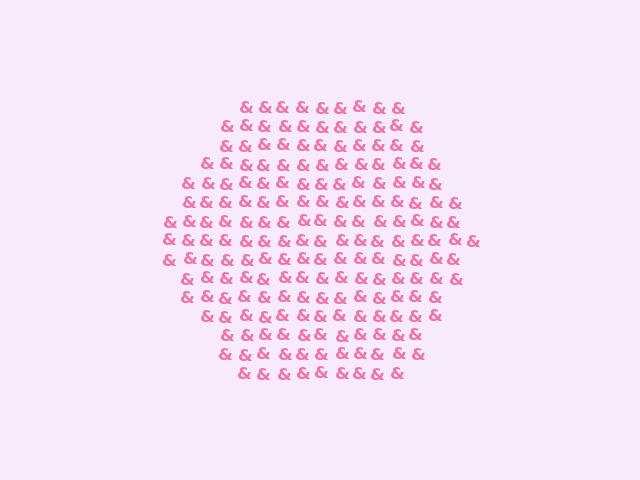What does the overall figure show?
The overall figure shows a hexagon.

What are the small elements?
The small elements are ampersands.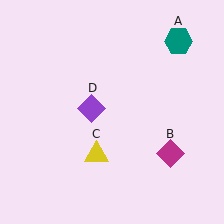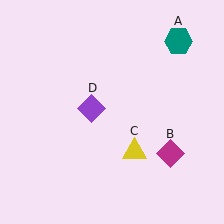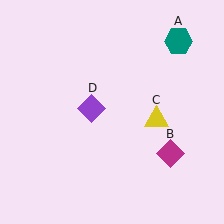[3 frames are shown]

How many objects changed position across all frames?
1 object changed position: yellow triangle (object C).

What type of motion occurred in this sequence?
The yellow triangle (object C) rotated counterclockwise around the center of the scene.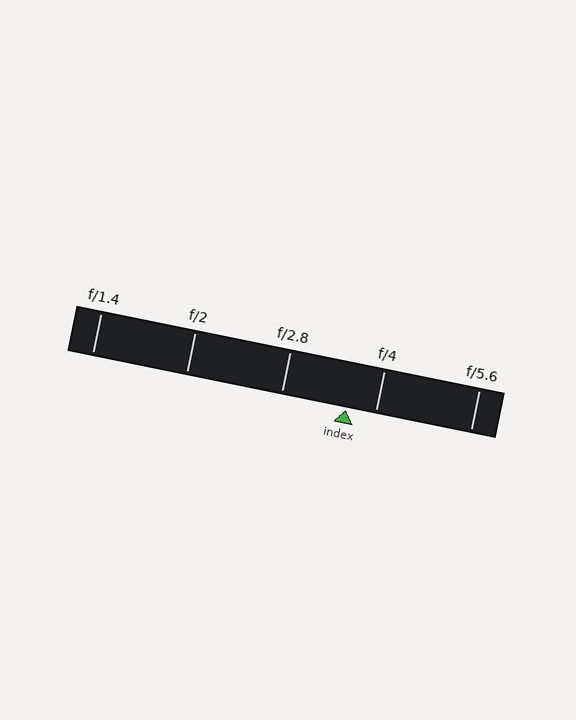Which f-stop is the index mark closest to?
The index mark is closest to f/4.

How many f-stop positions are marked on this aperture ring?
There are 5 f-stop positions marked.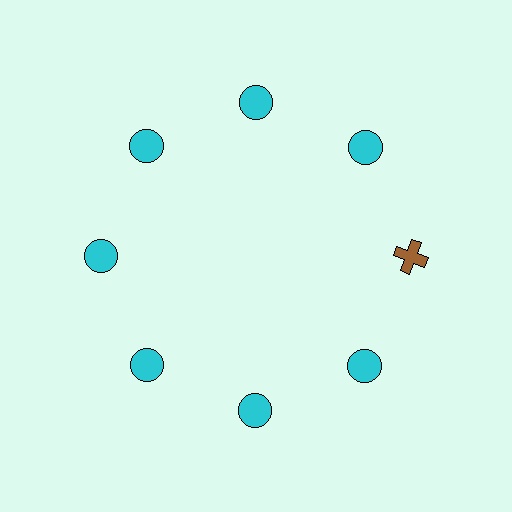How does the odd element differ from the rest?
It differs in both color (brown instead of cyan) and shape (cross instead of circle).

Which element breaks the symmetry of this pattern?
The brown cross at roughly the 3 o'clock position breaks the symmetry. All other shapes are cyan circles.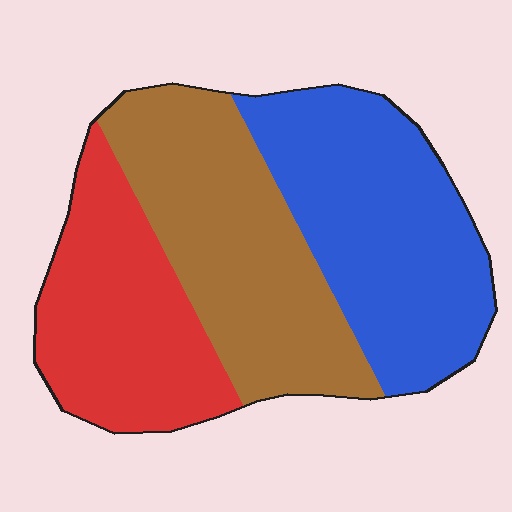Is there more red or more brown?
Brown.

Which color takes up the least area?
Red, at roughly 30%.